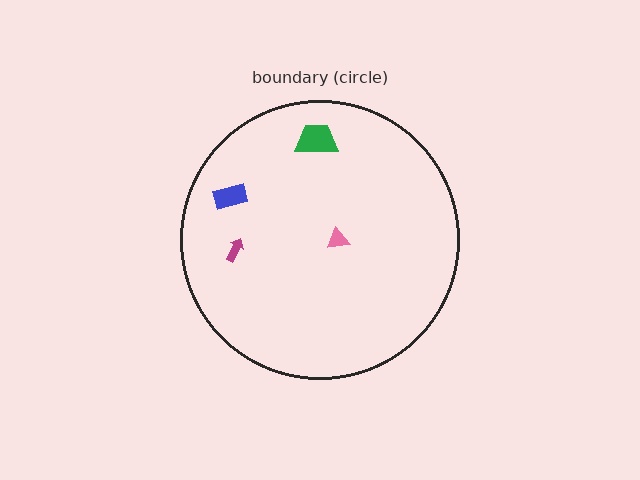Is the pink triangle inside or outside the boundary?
Inside.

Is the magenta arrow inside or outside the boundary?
Inside.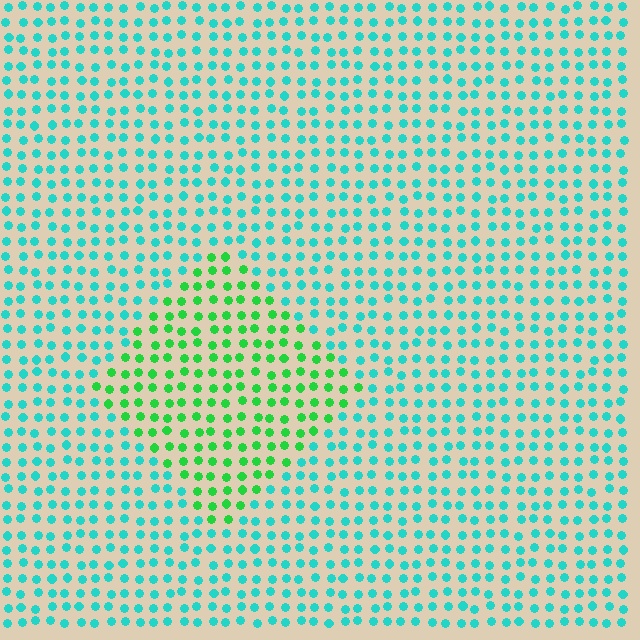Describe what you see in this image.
The image is filled with small cyan elements in a uniform arrangement. A diamond-shaped region is visible where the elements are tinted to a slightly different hue, forming a subtle color boundary.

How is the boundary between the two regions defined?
The boundary is defined purely by a slight shift in hue (about 47 degrees). Spacing, size, and orientation are identical on both sides.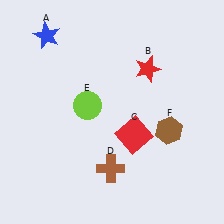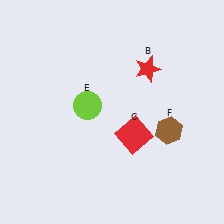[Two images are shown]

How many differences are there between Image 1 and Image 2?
There are 2 differences between the two images.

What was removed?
The blue star (A), the brown cross (D) were removed in Image 2.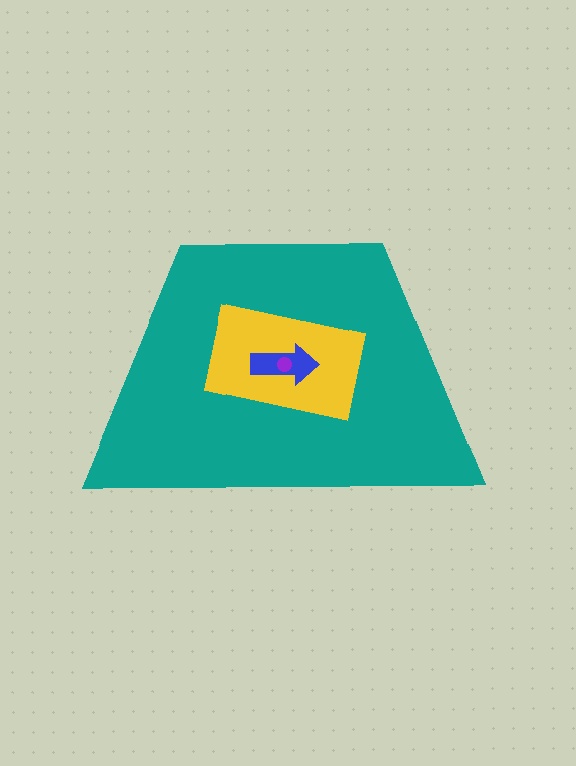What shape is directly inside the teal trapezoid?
The yellow rectangle.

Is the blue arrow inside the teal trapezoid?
Yes.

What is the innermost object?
The purple circle.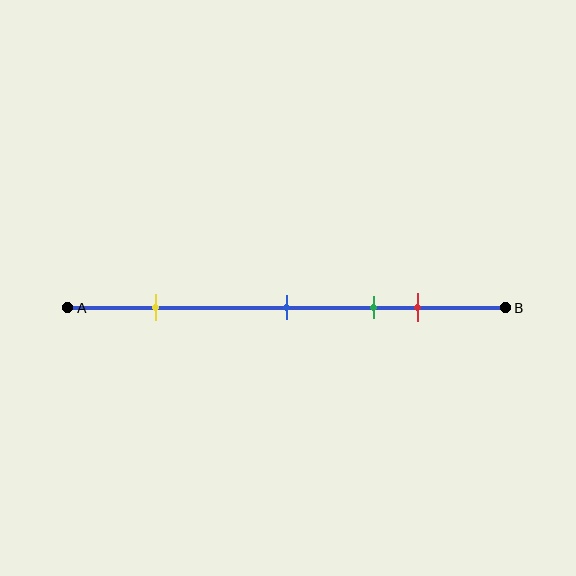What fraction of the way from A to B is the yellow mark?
The yellow mark is approximately 20% (0.2) of the way from A to B.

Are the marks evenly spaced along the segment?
No, the marks are not evenly spaced.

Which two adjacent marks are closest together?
The green and red marks are the closest adjacent pair.